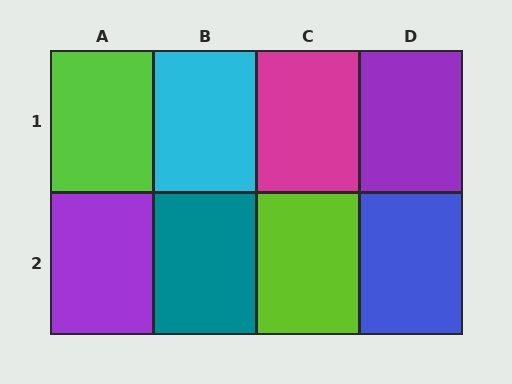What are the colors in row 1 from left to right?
Lime, cyan, magenta, purple.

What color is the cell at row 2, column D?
Blue.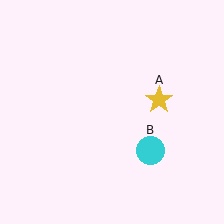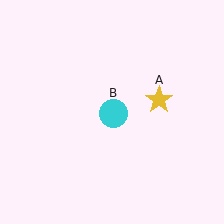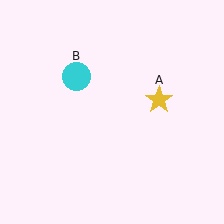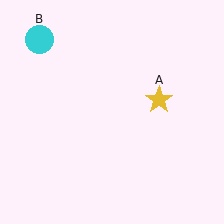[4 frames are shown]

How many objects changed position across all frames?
1 object changed position: cyan circle (object B).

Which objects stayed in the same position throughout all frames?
Yellow star (object A) remained stationary.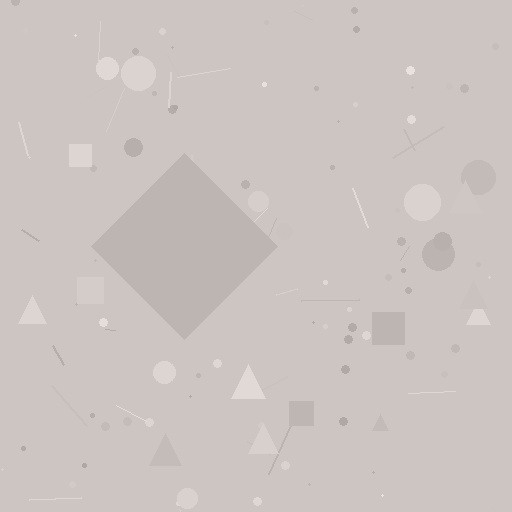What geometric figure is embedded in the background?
A diamond is embedded in the background.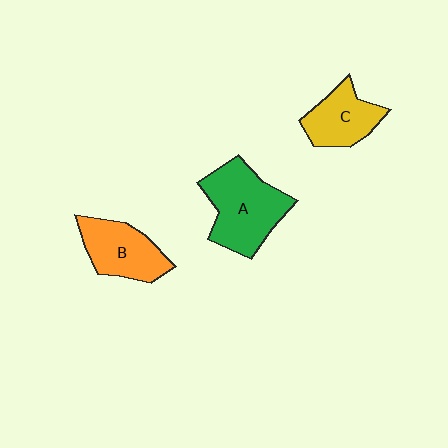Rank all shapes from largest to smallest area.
From largest to smallest: A (green), B (orange), C (yellow).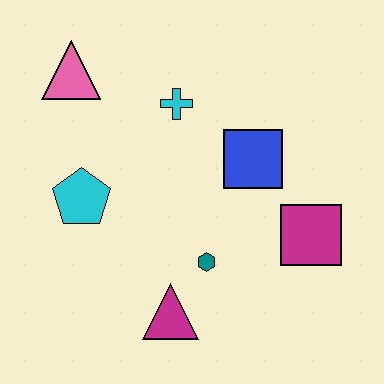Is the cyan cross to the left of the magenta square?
Yes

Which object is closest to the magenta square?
The blue square is closest to the magenta square.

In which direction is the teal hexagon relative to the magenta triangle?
The teal hexagon is above the magenta triangle.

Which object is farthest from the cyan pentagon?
The magenta square is farthest from the cyan pentagon.